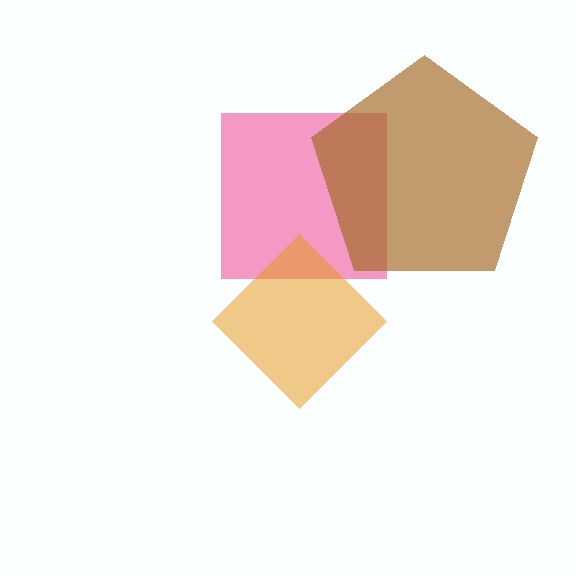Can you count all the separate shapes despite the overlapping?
Yes, there are 3 separate shapes.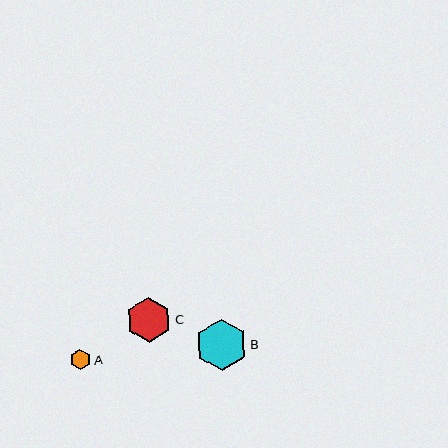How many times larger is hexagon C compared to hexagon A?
Hexagon C is approximately 2.3 times the size of hexagon A.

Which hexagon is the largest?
Hexagon B is the largest with a size of approximately 51 pixels.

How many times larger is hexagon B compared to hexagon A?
Hexagon B is approximately 2.6 times the size of hexagon A.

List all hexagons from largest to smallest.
From largest to smallest: B, C, A.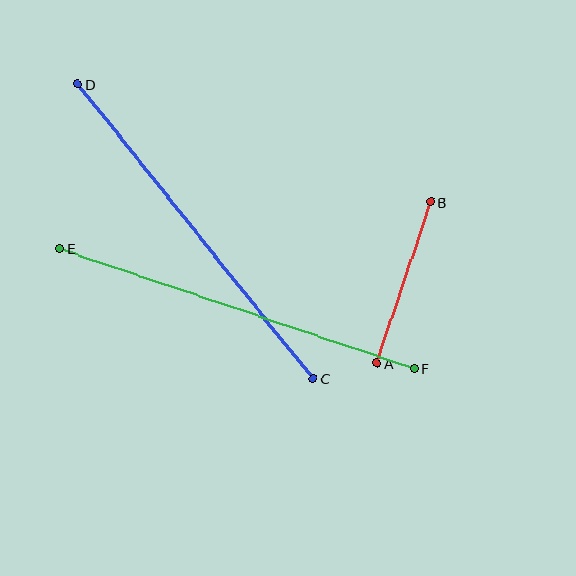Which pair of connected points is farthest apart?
Points C and D are farthest apart.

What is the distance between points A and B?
The distance is approximately 170 pixels.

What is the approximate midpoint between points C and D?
The midpoint is at approximately (196, 232) pixels.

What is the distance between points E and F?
The distance is approximately 374 pixels.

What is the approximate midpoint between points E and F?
The midpoint is at approximately (237, 309) pixels.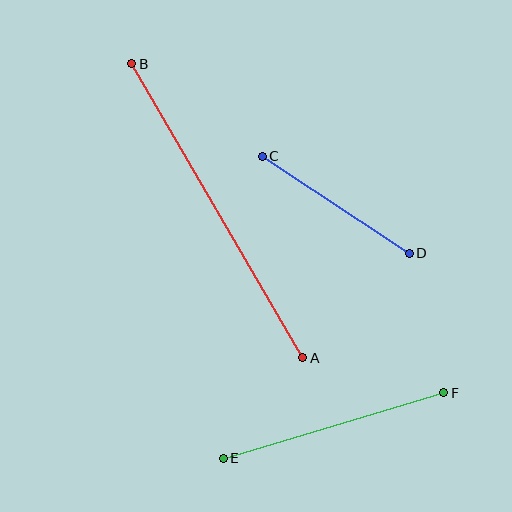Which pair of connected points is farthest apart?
Points A and B are farthest apart.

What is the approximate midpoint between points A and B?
The midpoint is at approximately (217, 211) pixels.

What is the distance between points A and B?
The distance is approximately 340 pixels.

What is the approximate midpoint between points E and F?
The midpoint is at approximately (333, 425) pixels.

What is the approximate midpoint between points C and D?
The midpoint is at approximately (336, 205) pixels.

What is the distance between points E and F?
The distance is approximately 230 pixels.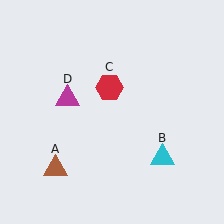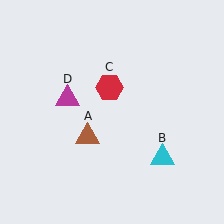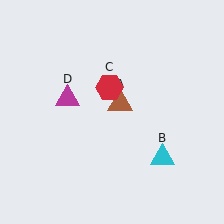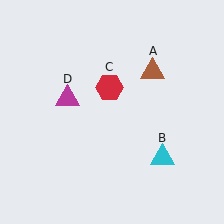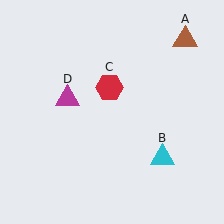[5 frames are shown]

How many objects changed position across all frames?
1 object changed position: brown triangle (object A).